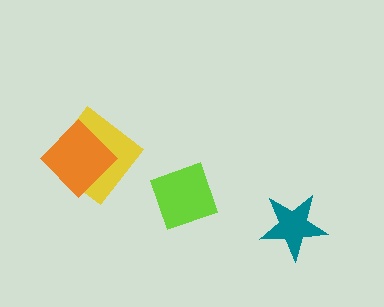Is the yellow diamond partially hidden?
Yes, it is partially covered by another shape.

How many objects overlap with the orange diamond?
1 object overlaps with the orange diamond.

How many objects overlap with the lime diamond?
0 objects overlap with the lime diamond.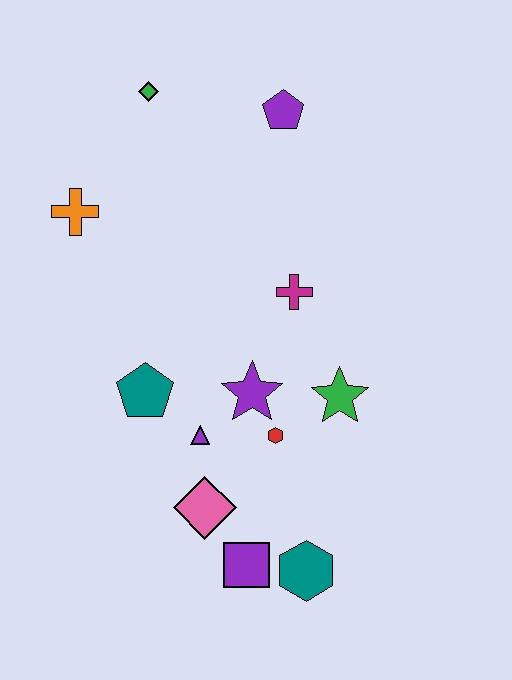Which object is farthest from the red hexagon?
The green diamond is farthest from the red hexagon.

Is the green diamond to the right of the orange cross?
Yes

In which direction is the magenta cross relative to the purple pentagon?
The magenta cross is below the purple pentagon.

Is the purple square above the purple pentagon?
No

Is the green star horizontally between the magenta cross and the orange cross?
No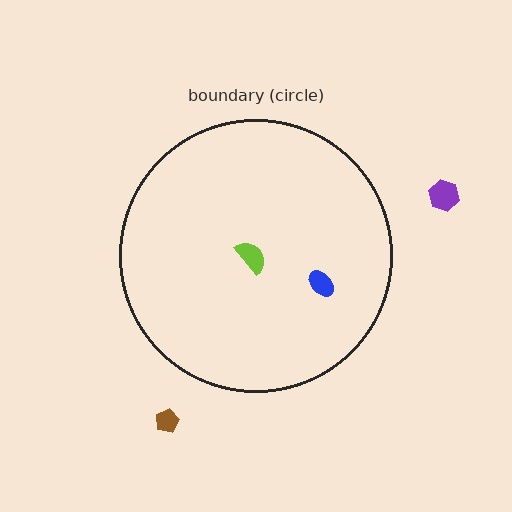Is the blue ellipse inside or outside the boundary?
Inside.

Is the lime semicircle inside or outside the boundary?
Inside.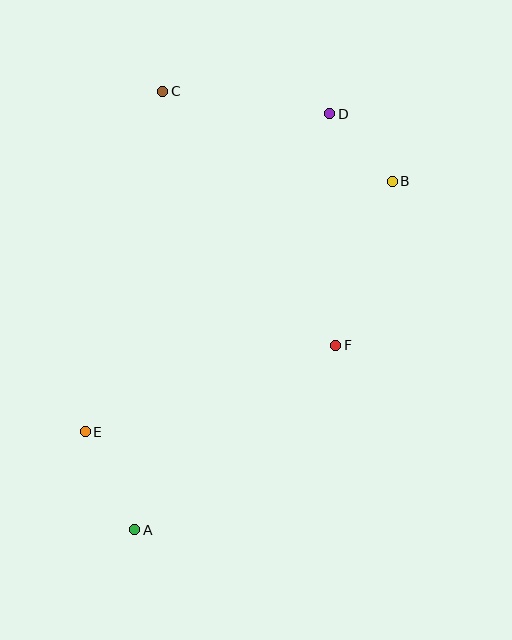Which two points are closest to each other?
Points B and D are closest to each other.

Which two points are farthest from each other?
Points A and D are farthest from each other.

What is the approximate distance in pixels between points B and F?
The distance between B and F is approximately 173 pixels.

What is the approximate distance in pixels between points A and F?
The distance between A and F is approximately 273 pixels.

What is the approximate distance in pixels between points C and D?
The distance between C and D is approximately 169 pixels.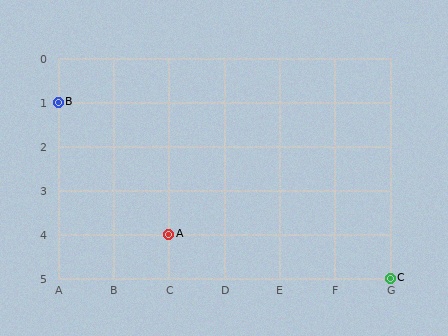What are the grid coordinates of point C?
Point C is at grid coordinates (G, 5).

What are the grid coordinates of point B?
Point B is at grid coordinates (A, 1).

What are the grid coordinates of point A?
Point A is at grid coordinates (C, 4).